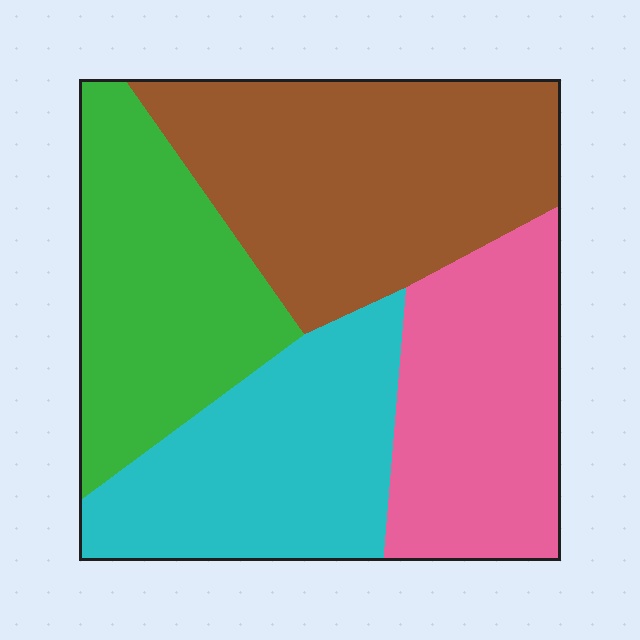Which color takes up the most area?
Brown, at roughly 30%.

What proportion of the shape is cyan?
Cyan takes up about one quarter (1/4) of the shape.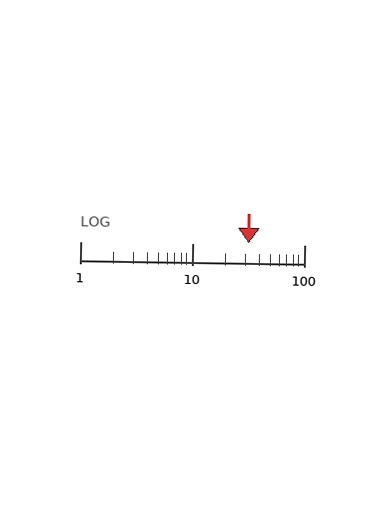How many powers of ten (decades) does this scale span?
The scale spans 2 decades, from 1 to 100.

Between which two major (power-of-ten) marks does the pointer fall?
The pointer is between 10 and 100.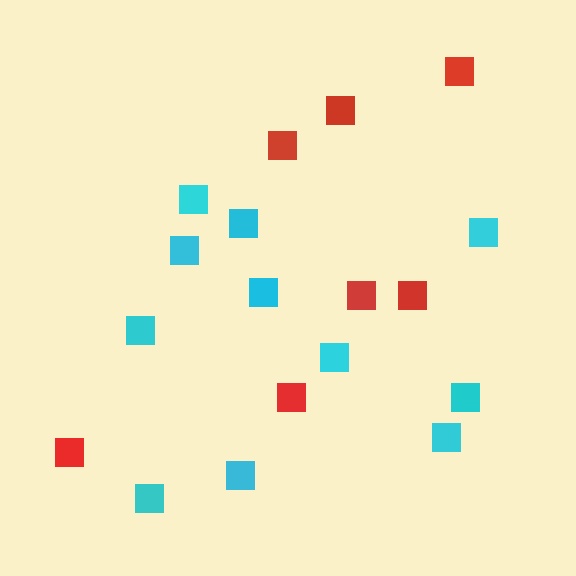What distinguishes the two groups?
There are 2 groups: one group of cyan squares (11) and one group of red squares (7).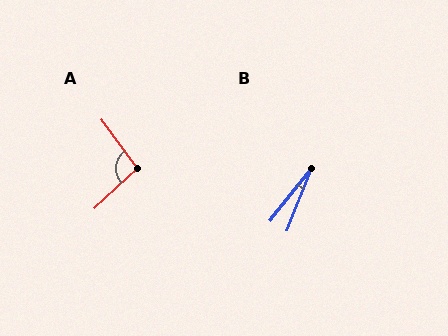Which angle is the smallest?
B, at approximately 17 degrees.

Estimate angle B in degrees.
Approximately 17 degrees.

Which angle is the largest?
A, at approximately 96 degrees.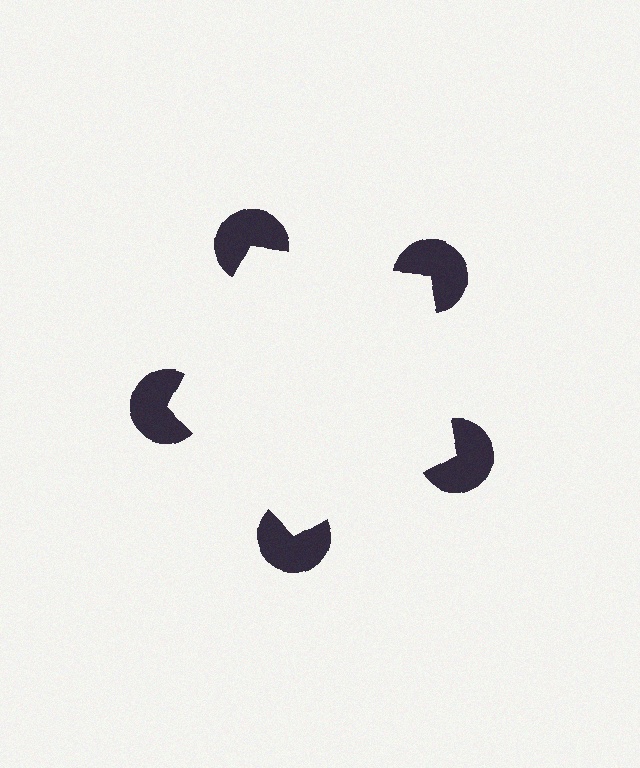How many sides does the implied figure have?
5 sides.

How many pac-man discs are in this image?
There are 5 — one at each vertex of the illusory pentagon.